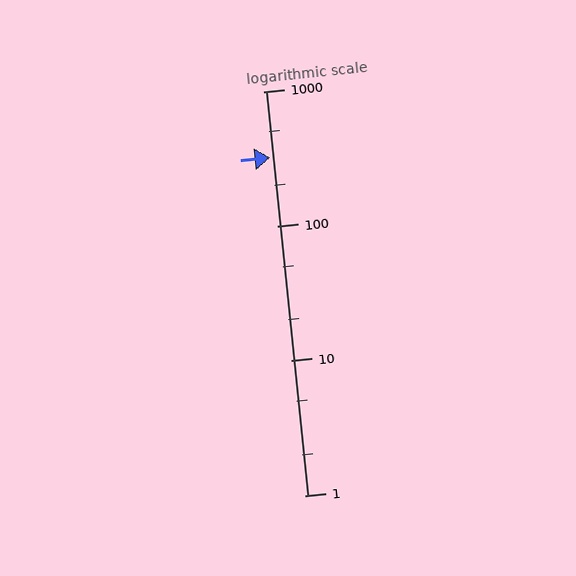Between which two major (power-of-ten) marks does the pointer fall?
The pointer is between 100 and 1000.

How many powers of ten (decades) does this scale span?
The scale spans 3 decades, from 1 to 1000.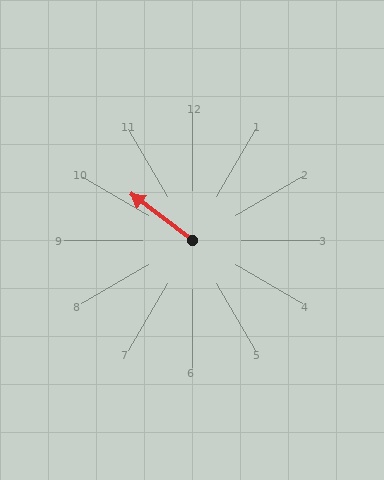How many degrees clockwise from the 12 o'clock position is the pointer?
Approximately 307 degrees.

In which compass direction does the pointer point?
Northwest.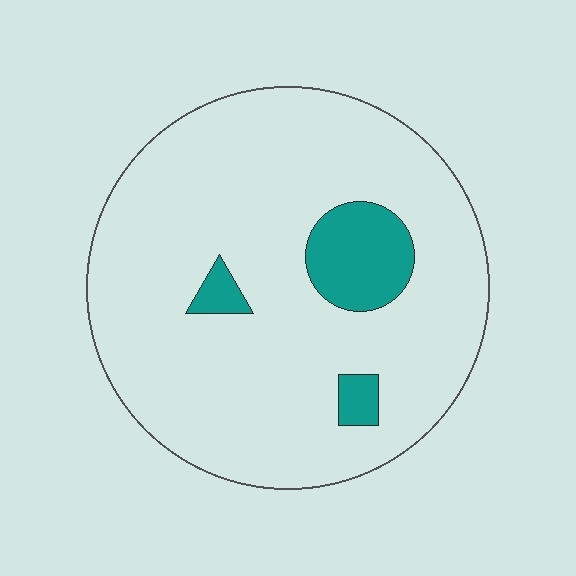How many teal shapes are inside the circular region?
3.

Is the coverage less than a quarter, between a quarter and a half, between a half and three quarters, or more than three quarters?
Less than a quarter.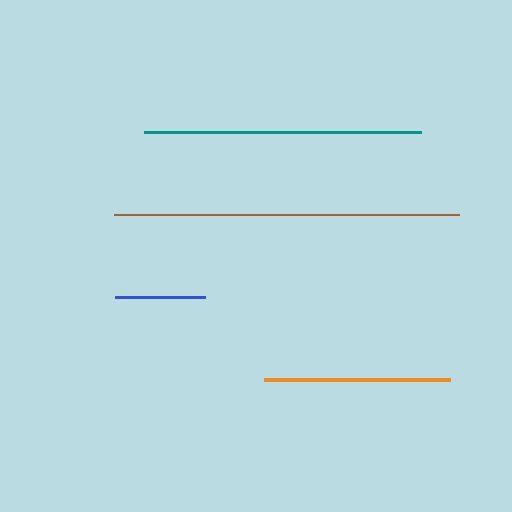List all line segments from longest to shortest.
From longest to shortest: brown, teal, orange, blue.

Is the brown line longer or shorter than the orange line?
The brown line is longer than the orange line.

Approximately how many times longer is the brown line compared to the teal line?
The brown line is approximately 1.2 times the length of the teal line.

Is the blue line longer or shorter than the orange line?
The orange line is longer than the blue line.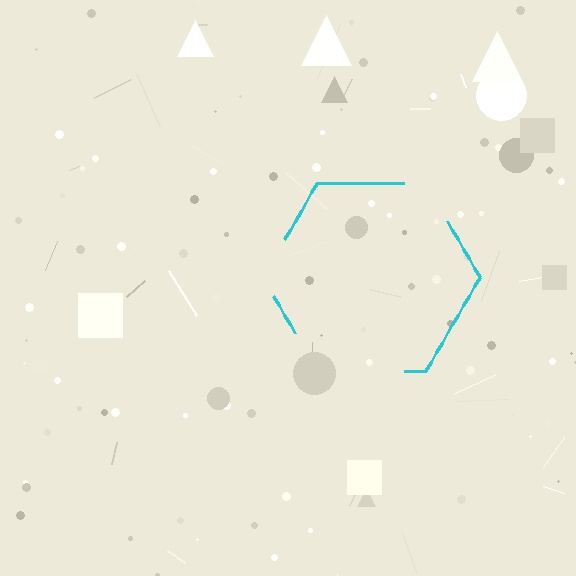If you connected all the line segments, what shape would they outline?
They would outline a hexagon.